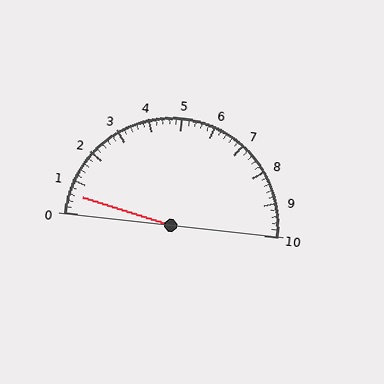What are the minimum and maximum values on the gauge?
The gauge ranges from 0 to 10.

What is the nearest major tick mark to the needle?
The nearest major tick mark is 1.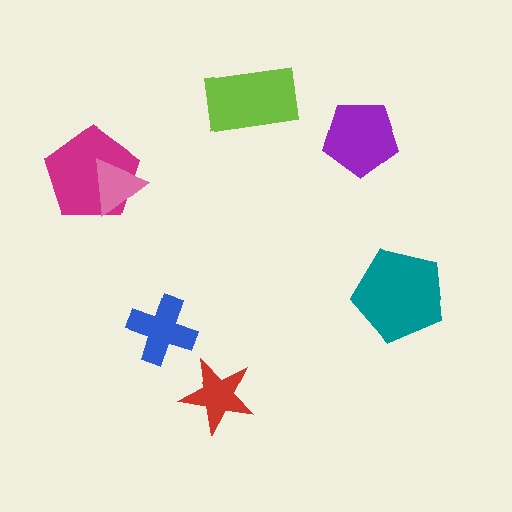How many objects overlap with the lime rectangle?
0 objects overlap with the lime rectangle.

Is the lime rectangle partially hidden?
No, no other shape covers it.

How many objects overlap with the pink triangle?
1 object overlaps with the pink triangle.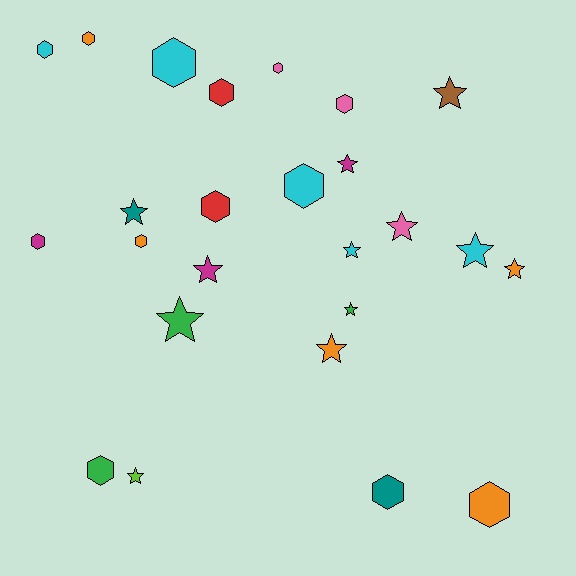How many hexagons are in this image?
There are 13 hexagons.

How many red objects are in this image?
There are 2 red objects.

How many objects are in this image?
There are 25 objects.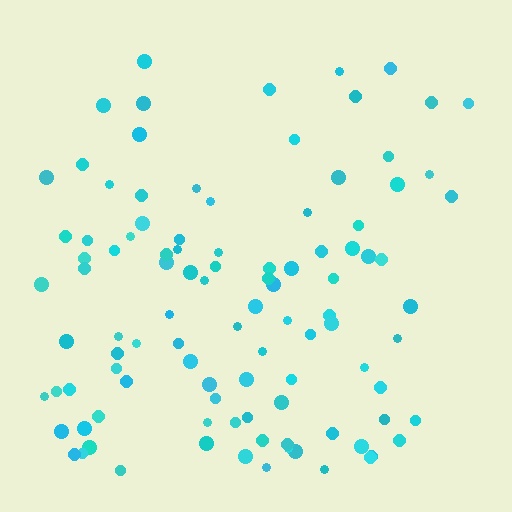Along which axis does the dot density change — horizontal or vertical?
Vertical.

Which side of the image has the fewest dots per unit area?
The top.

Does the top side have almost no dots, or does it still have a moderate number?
Still a moderate number, just noticeably fewer than the bottom.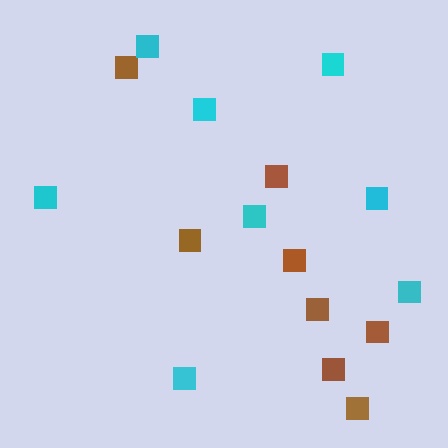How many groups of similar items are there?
There are 2 groups: one group of brown squares (8) and one group of cyan squares (8).